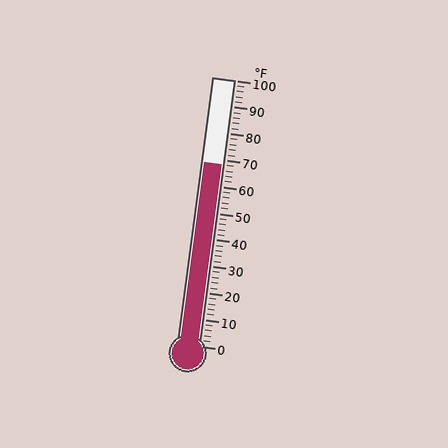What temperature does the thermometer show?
The thermometer shows approximately 68°F.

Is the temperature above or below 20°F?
The temperature is above 20°F.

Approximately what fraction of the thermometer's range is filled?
The thermometer is filled to approximately 70% of its range.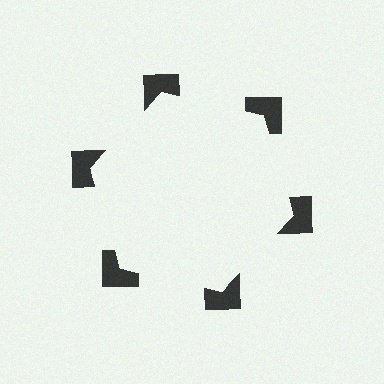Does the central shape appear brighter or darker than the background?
It typically appears slightly brighter than the background, even though no actual brightness change is drawn.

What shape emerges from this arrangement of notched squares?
An illusory hexagon — its edges are inferred from the aligned wedge cuts in the notched squares, not physically drawn.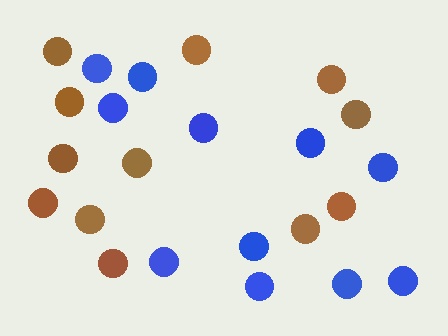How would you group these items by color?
There are 2 groups: one group of brown circles (12) and one group of blue circles (11).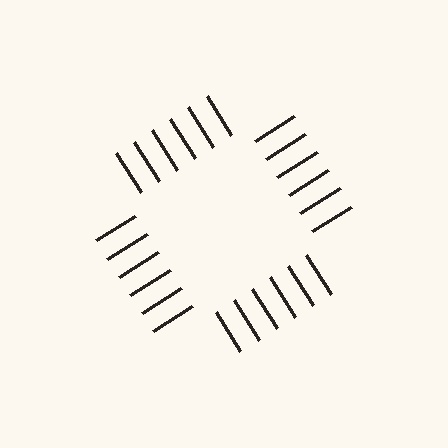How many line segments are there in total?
24 — 6 along each of the 4 edges.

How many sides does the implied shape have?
4 sides — the line-ends trace a square.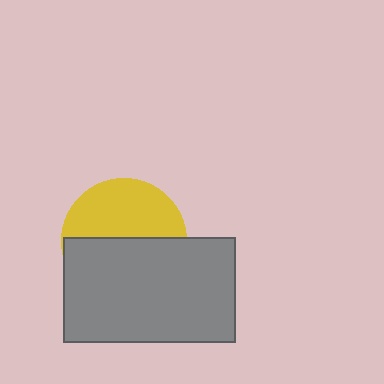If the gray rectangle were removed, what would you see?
You would see the complete yellow circle.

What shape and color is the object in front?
The object in front is a gray rectangle.